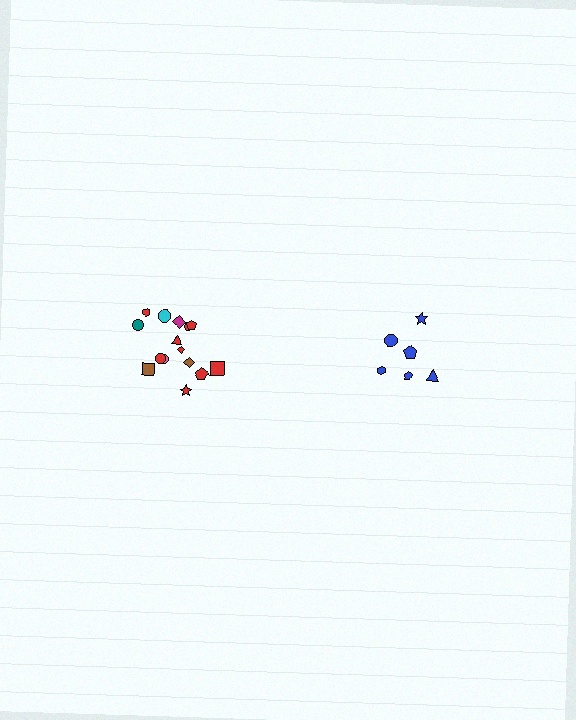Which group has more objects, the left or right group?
The left group.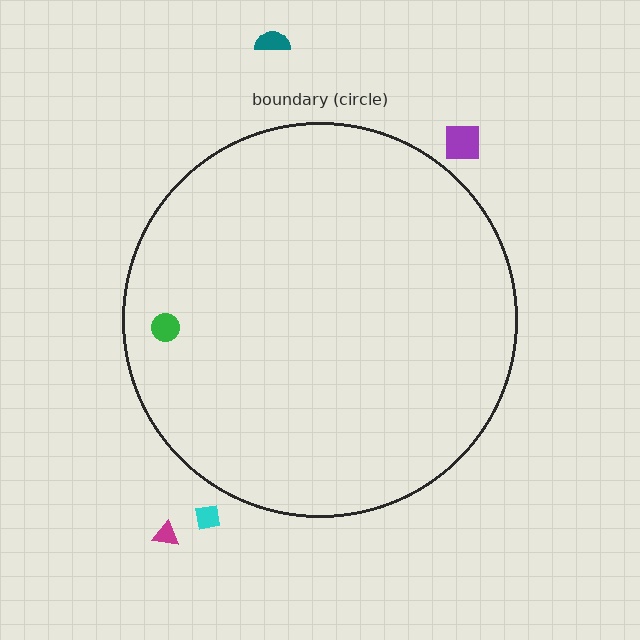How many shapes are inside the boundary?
1 inside, 4 outside.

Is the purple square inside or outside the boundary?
Outside.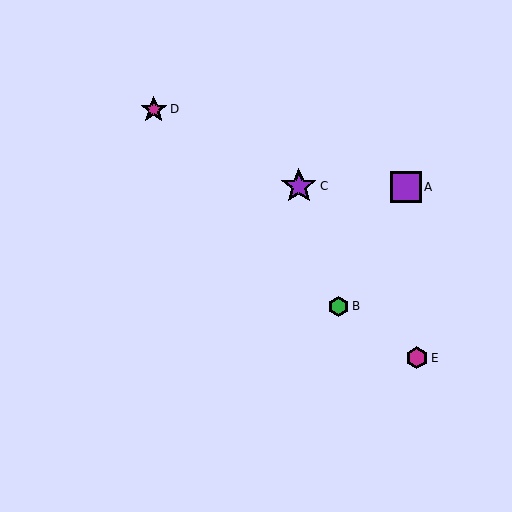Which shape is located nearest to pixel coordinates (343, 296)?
The green hexagon (labeled B) at (338, 306) is nearest to that location.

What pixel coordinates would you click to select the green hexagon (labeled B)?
Click at (338, 306) to select the green hexagon B.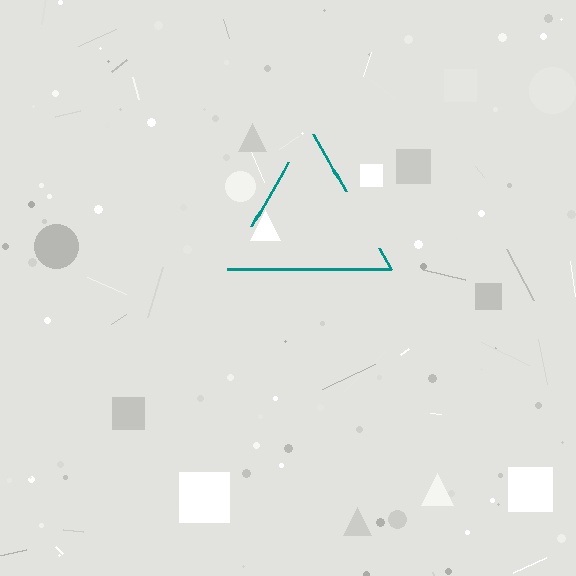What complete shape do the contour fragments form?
The contour fragments form a triangle.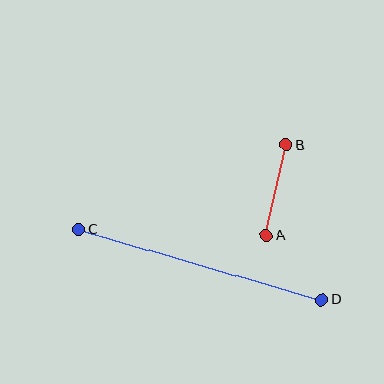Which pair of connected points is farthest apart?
Points C and D are farthest apart.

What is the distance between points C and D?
The distance is approximately 253 pixels.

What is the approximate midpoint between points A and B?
The midpoint is at approximately (276, 190) pixels.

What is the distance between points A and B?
The distance is approximately 93 pixels.